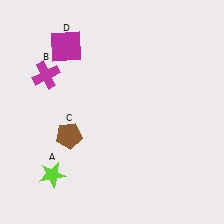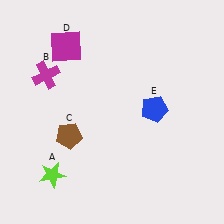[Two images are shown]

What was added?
A blue pentagon (E) was added in Image 2.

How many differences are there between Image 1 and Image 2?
There is 1 difference between the two images.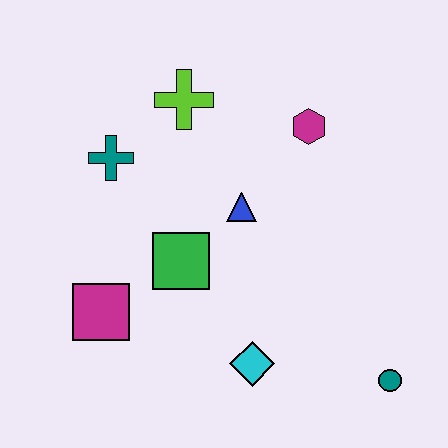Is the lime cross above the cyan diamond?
Yes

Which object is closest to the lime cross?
The teal cross is closest to the lime cross.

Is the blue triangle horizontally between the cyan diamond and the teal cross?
Yes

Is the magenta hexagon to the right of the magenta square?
Yes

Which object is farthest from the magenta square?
The teal circle is farthest from the magenta square.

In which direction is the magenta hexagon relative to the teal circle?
The magenta hexagon is above the teal circle.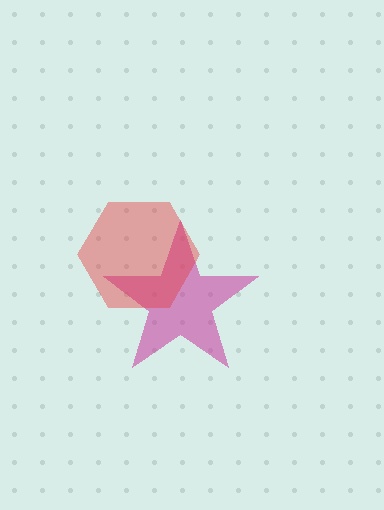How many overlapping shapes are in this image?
There are 2 overlapping shapes in the image.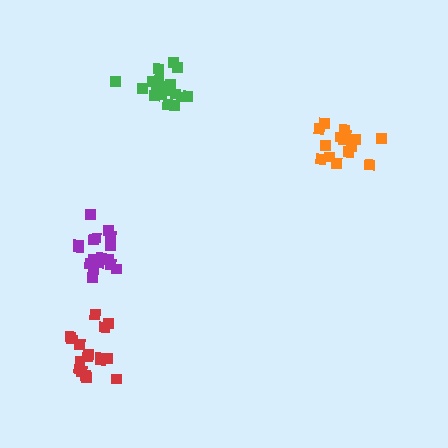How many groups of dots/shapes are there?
There are 4 groups.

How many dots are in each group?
Group 1: 18 dots, Group 2: 15 dots, Group 3: 17 dots, Group 4: 17 dots (67 total).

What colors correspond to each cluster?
The clusters are colored: green, orange, purple, red.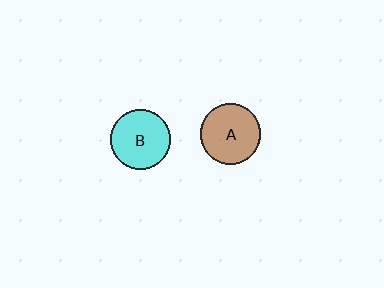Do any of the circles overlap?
No, none of the circles overlap.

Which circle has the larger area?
Circle A (brown).